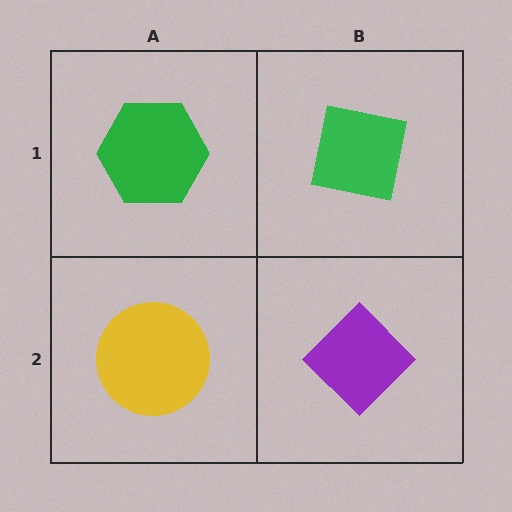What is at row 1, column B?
A green square.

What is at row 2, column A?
A yellow circle.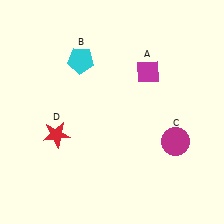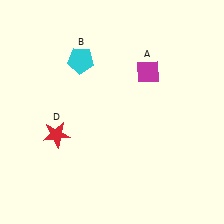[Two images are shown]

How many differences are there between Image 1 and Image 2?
There is 1 difference between the two images.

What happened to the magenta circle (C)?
The magenta circle (C) was removed in Image 2. It was in the bottom-right area of Image 1.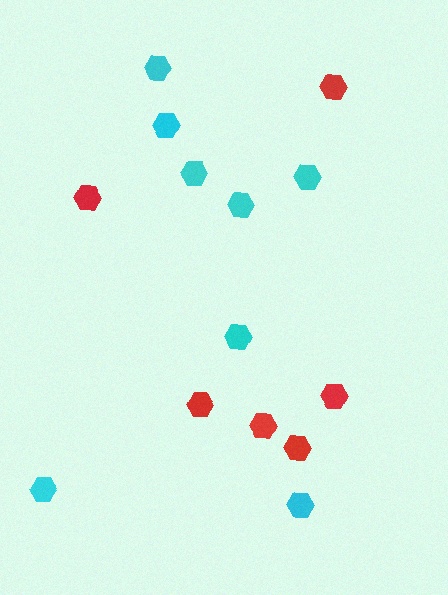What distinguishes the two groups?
There are 2 groups: one group of cyan hexagons (8) and one group of red hexagons (6).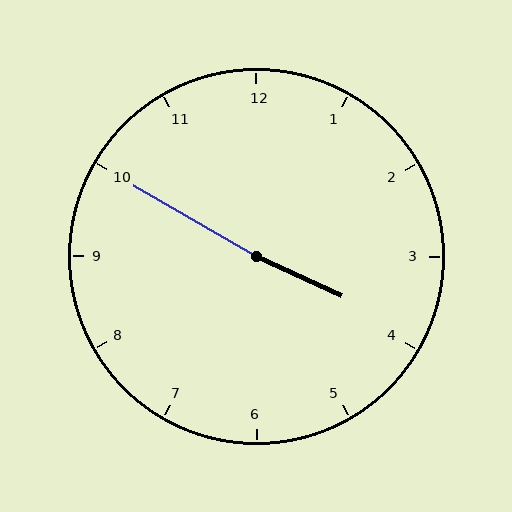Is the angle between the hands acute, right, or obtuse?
It is obtuse.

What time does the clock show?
3:50.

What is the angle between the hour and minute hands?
Approximately 175 degrees.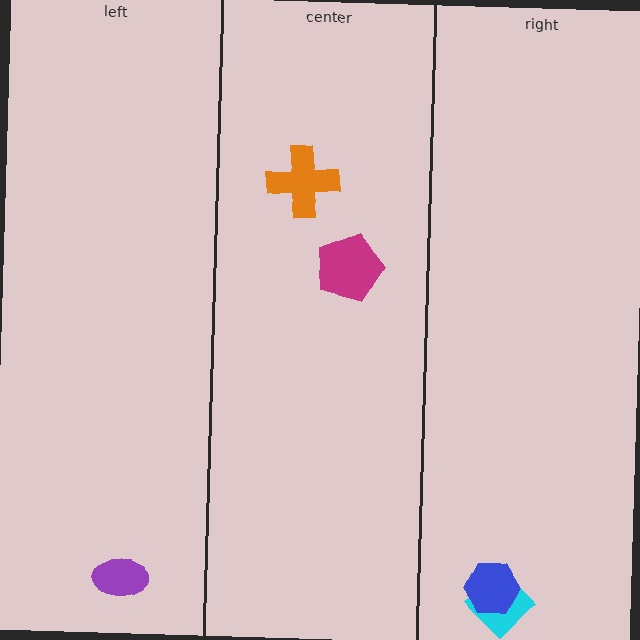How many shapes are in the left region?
1.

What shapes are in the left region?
The purple ellipse.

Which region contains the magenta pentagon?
The center region.